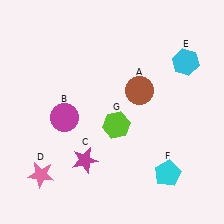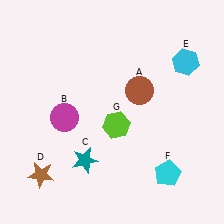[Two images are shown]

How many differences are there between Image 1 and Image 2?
There are 2 differences between the two images.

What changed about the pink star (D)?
In Image 1, D is pink. In Image 2, it changed to brown.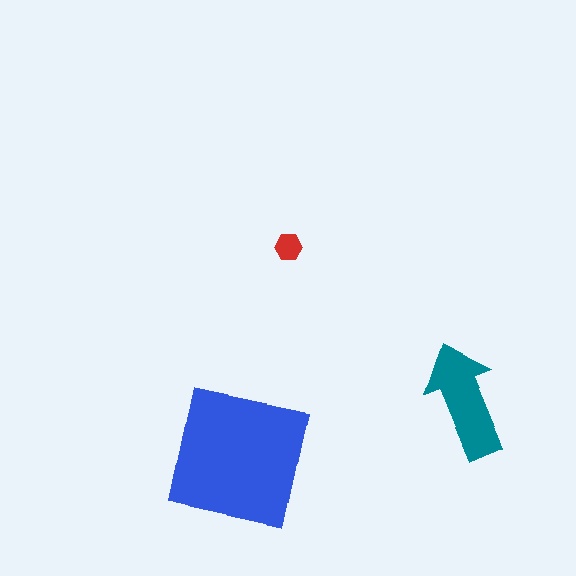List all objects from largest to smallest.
The blue square, the teal arrow, the red hexagon.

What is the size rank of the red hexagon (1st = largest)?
3rd.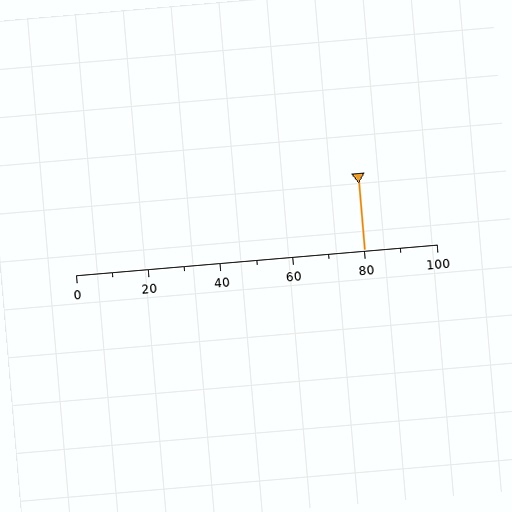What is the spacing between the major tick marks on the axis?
The major ticks are spaced 20 apart.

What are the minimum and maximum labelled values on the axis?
The axis runs from 0 to 100.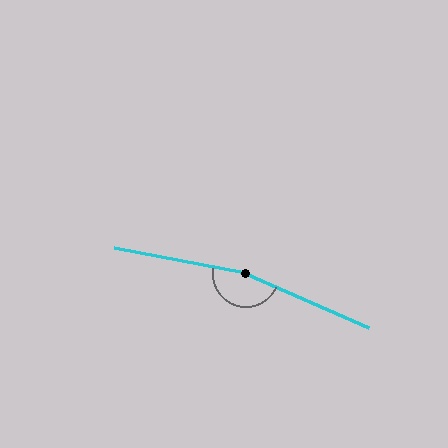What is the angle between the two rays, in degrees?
Approximately 167 degrees.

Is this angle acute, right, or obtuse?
It is obtuse.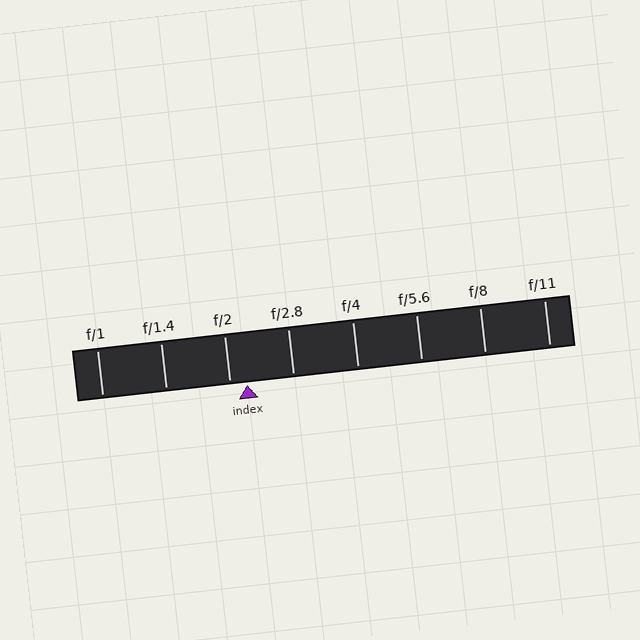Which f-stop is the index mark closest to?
The index mark is closest to f/2.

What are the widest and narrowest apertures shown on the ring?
The widest aperture shown is f/1 and the narrowest is f/11.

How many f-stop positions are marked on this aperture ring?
There are 8 f-stop positions marked.